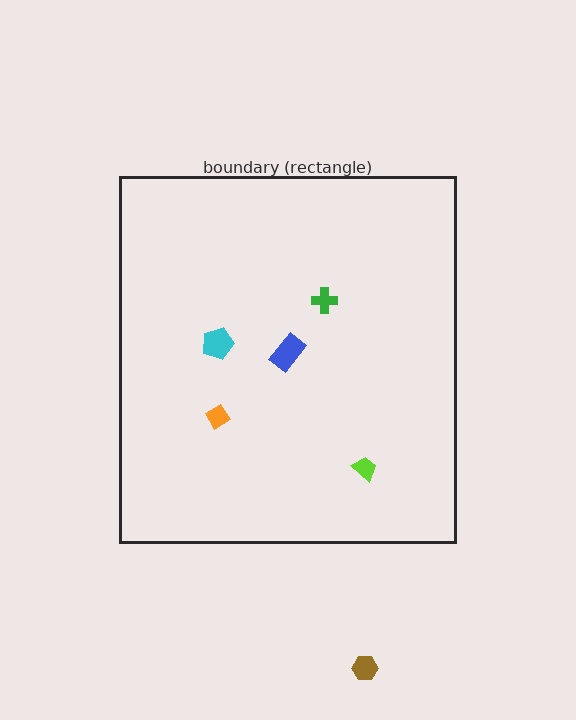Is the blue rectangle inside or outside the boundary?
Inside.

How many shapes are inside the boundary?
5 inside, 1 outside.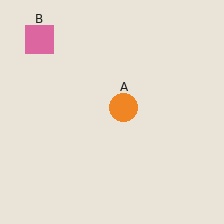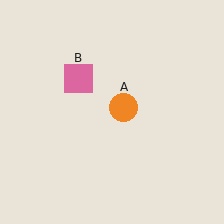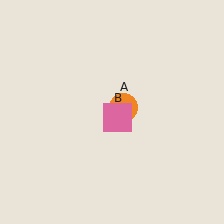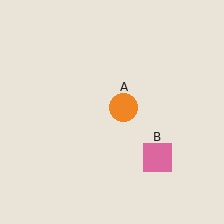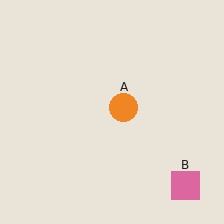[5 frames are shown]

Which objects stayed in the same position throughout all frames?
Orange circle (object A) remained stationary.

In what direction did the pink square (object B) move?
The pink square (object B) moved down and to the right.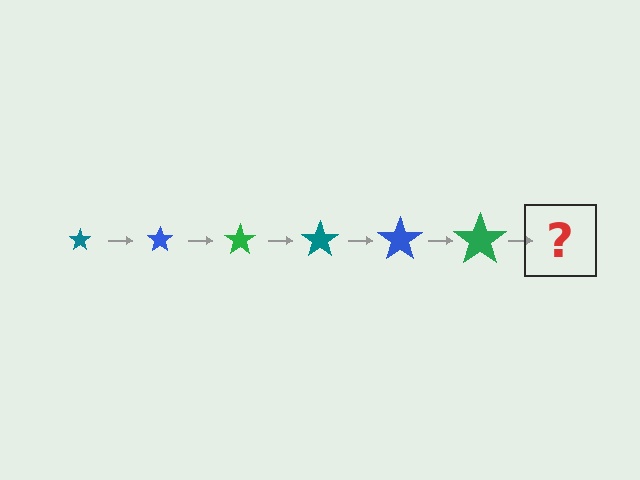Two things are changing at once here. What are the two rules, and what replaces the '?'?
The two rules are that the star grows larger each step and the color cycles through teal, blue, and green. The '?' should be a teal star, larger than the previous one.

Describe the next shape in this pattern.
It should be a teal star, larger than the previous one.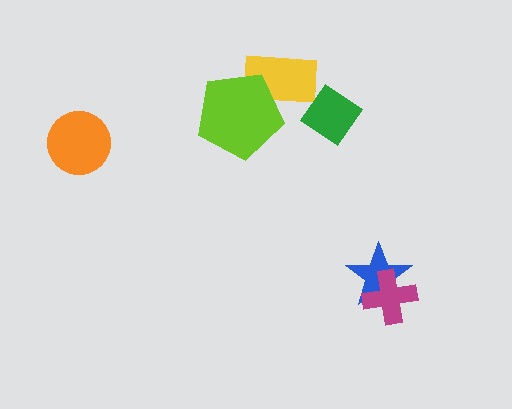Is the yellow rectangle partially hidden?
Yes, it is partially covered by another shape.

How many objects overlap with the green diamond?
0 objects overlap with the green diamond.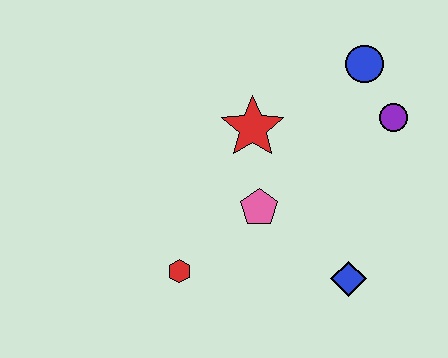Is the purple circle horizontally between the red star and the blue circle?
No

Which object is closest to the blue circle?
The purple circle is closest to the blue circle.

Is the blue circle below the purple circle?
No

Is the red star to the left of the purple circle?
Yes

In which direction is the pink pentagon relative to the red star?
The pink pentagon is below the red star.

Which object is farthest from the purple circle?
The red hexagon is farthest from the purple circle.